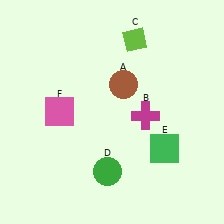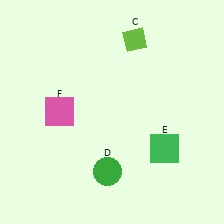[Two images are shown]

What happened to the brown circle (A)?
The brown circle (A) was removed in Image 2. It was in the top-right area of Image 1.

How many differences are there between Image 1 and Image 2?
There are 2 differences between the two images.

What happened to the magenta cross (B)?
The magenta cross (B) was removed in Image 2. It was in the bottom-right area of Image 1.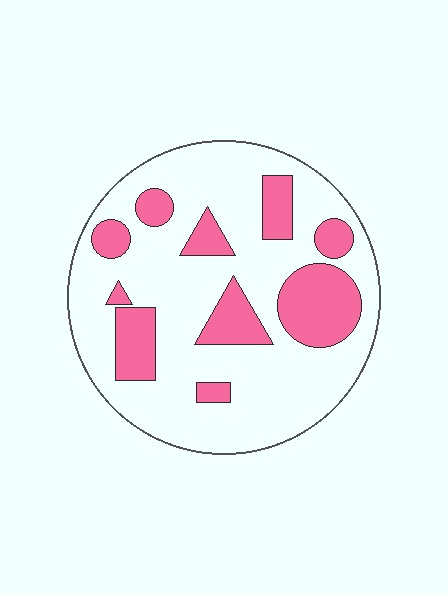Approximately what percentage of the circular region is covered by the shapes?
Approximately 25%.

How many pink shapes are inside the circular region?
10.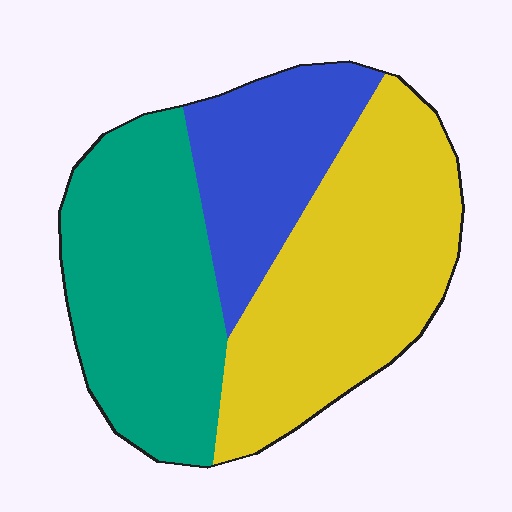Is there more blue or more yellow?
Yellow.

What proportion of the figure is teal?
Teal covers roughly 35% of the figure.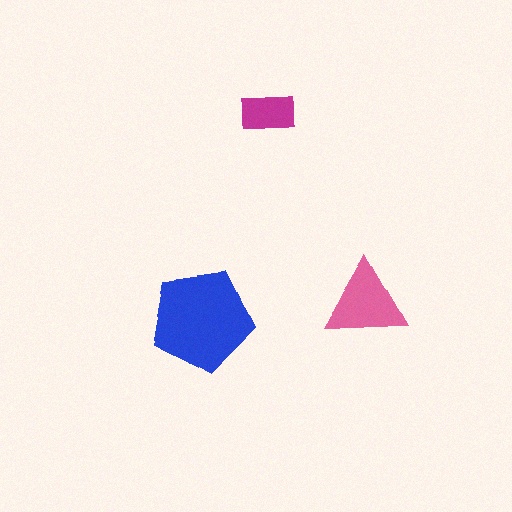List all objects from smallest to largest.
The magenta rectangle, the pink triangle, the blue pentagon.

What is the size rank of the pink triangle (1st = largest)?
2nd.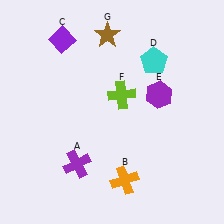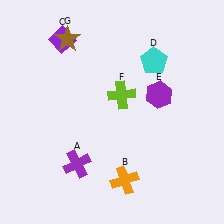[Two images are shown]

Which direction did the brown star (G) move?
The brown star (G) moved left.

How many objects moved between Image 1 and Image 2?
1 object moved between the two images.